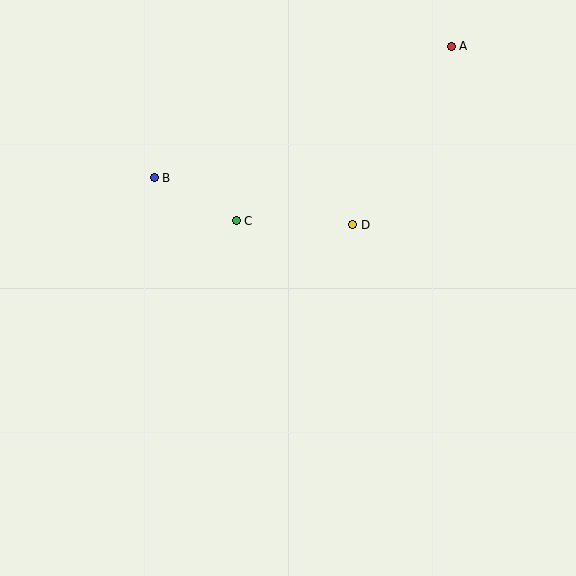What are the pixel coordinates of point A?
Point A is at (451, 46).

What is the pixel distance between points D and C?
The distance between D and C is 116 pixels.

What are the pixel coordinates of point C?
Point C is at (236, 221).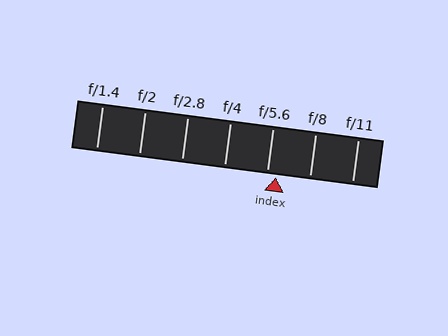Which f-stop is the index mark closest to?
The index mark is closest to f/5.6.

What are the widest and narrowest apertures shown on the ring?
The widest aperture shown is f/1.4 and the narrowest is f/11.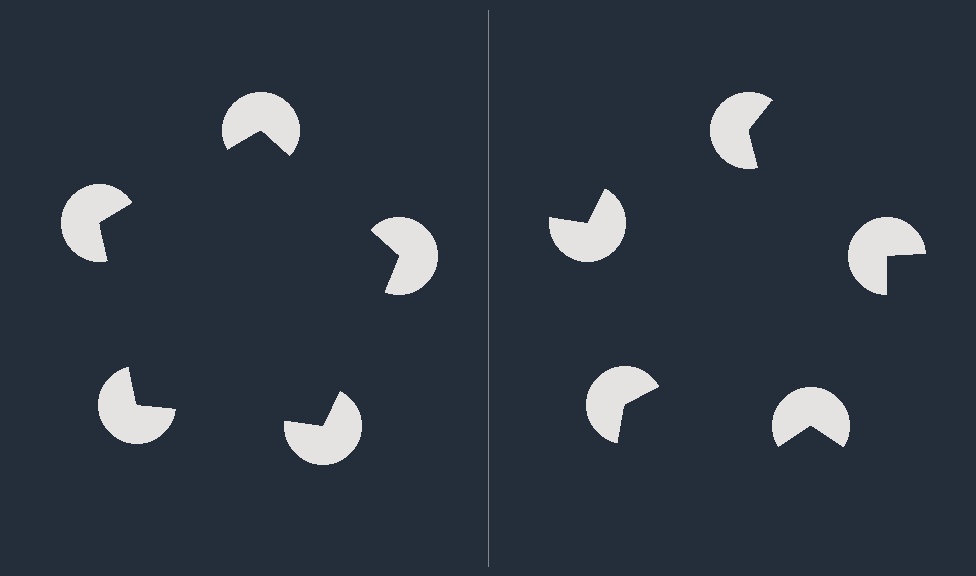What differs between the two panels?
The pac-man discs are positioned identically on both sides; only the wedge orientations differ. On the left they align to a pentagon; on the right they are misaligned.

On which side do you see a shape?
An illusory pentagon appears on the left side. On the right side the wedge cuts are rotated, so no coherent shape forms.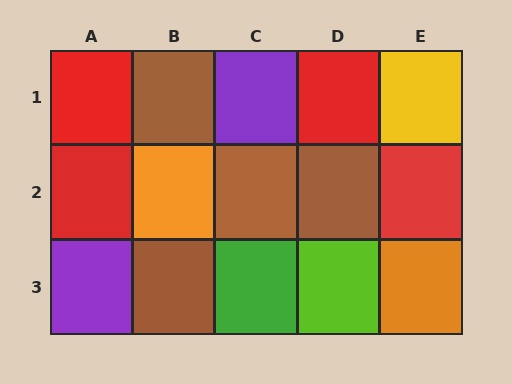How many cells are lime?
1 cell is lime.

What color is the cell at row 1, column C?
Purple.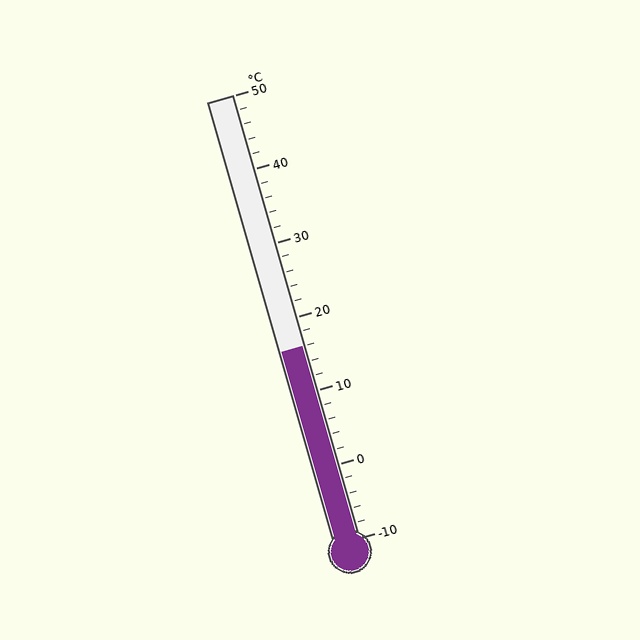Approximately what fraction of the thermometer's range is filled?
The thermometer is filled to approximately 45% of its range.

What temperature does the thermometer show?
The thermometer shows approximately 16°C.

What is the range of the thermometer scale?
The thermometer scale ranges from -10°C to 50°C.